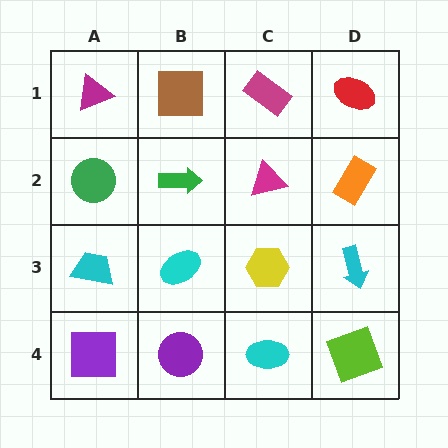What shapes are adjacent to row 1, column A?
A green circle (row 2, column A), a brown square (row 1, column B).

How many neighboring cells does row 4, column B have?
3.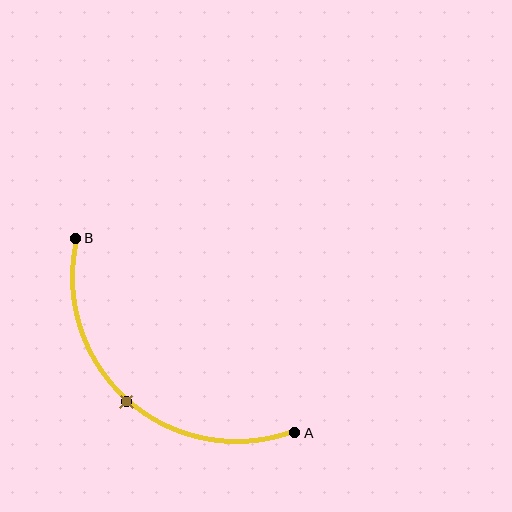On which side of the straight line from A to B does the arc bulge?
The arc bulges below and to the left of the straight line connecting A and B.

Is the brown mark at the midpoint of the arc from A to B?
Yes. The brown mark lies on the arc at equal arc-length from both A and B — it is the arc midpoint.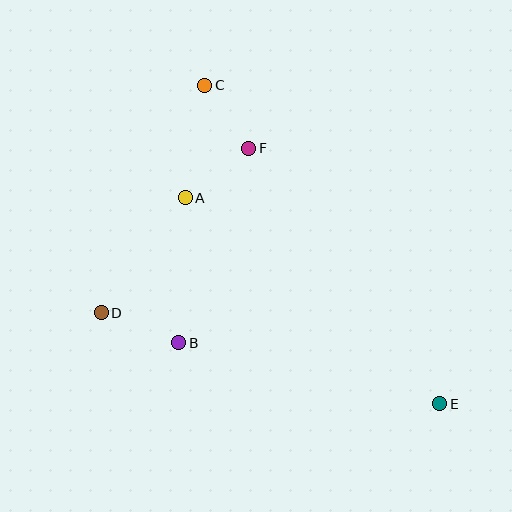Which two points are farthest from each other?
Points C and E are farthest from each other.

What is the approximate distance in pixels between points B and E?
The distance between B and E is approximately 268 pixels.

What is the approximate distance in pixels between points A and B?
The distance between A and B is approximately 145 pixels.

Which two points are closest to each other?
Points C and F are closest to each other.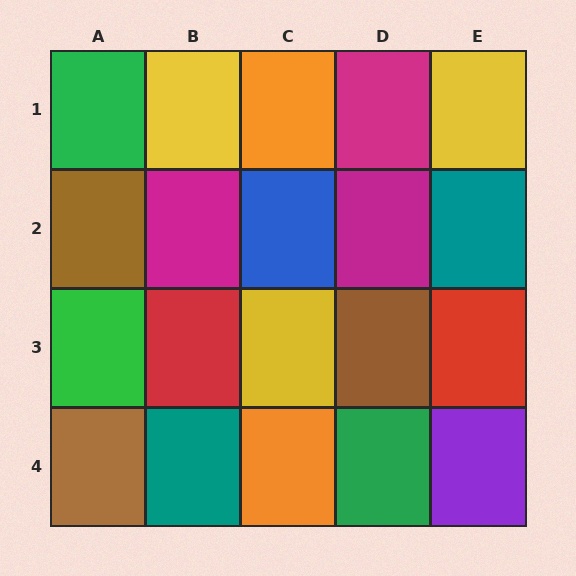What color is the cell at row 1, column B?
Yellow.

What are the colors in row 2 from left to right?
Brown, magenta, blue, magenta, teal.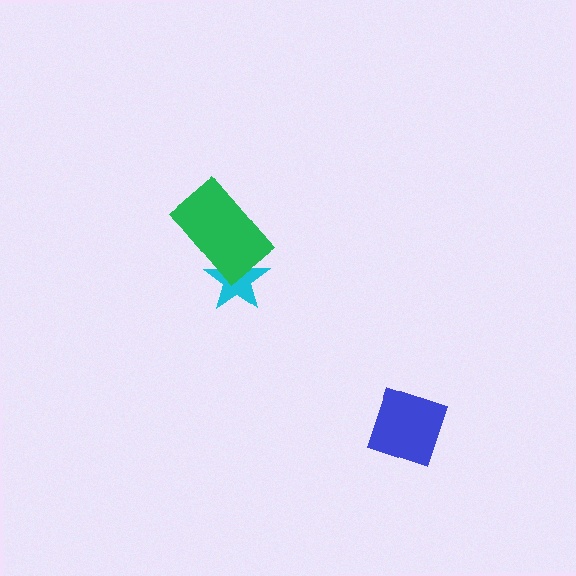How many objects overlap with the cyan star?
1 object overlaps with the cyan star.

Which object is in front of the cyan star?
The green rectangle is in front of the cyan star.